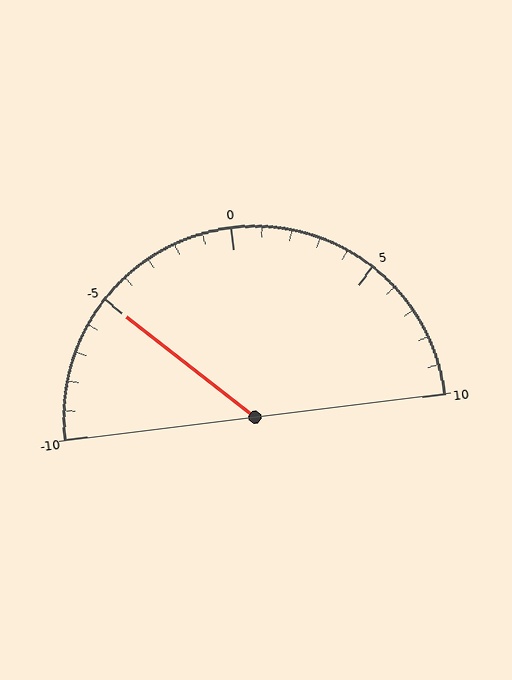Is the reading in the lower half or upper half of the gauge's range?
The reading is in the lower half of the range (-10 to 10).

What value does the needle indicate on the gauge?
The needle indicates approximately -5.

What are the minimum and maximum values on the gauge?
The gauge ranges from -10 to 10.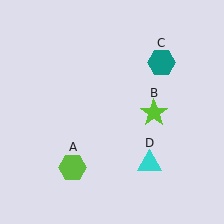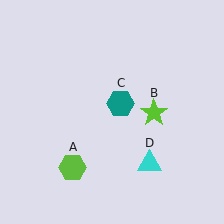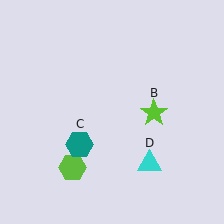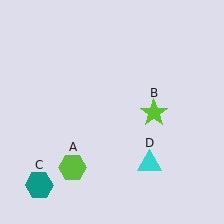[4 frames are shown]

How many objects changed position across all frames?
1 object changed position: teal hexagon (object C).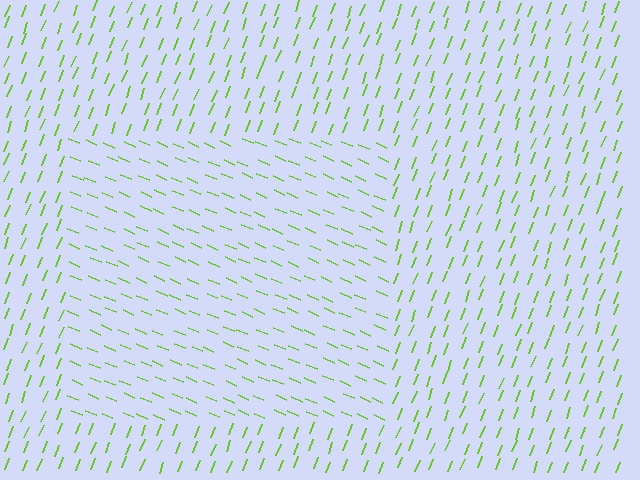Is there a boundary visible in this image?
Yes, there is a texture boundary formed by a change in line orientation.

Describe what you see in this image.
The image is filled with small lime line segments. A rectangle region in the image has lines oriented differently from the surrounding lines, creating a visible texture boundary.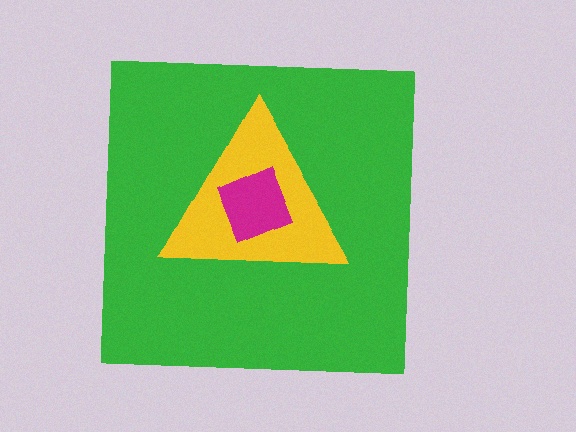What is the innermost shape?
The magenta diamond.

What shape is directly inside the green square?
The yellow triangle.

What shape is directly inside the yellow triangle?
The magenta diamond.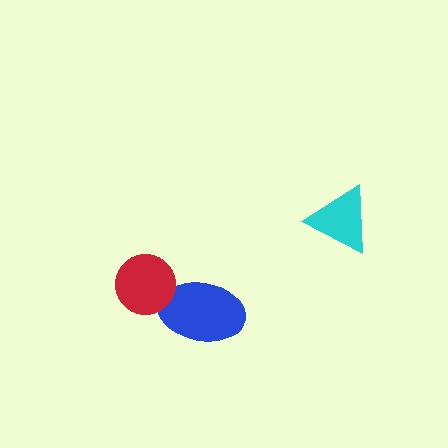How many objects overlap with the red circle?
1 object overlaps with the red circle.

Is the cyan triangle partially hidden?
No, no other shape covers it.